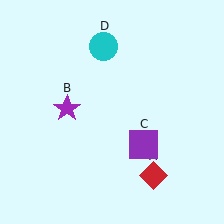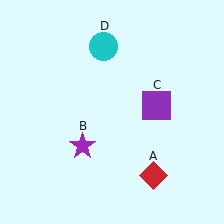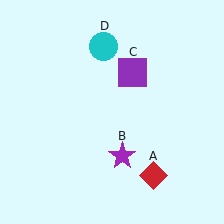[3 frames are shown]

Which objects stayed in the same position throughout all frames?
Red diamond (object A) and cyan circle (object D) remained stationary.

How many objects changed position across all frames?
2 objects changed position: purple star (object B), purple square (object C).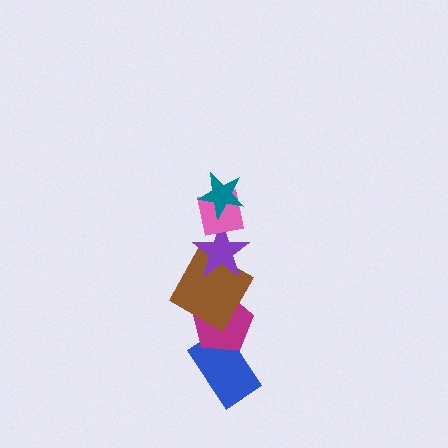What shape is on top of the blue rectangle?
The magenta pentagon is on top of the blue rectangle.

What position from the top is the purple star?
The purple star is 3rd from the top.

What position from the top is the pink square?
The pink square is 2nd from the top.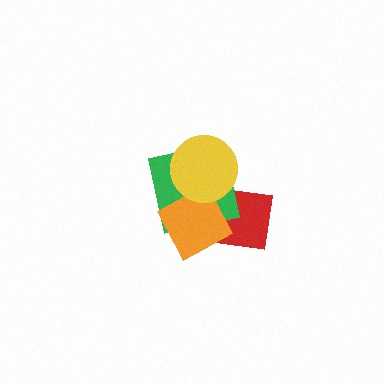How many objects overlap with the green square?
3 objects overlap with the green square.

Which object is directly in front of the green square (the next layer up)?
The orange square is directly in front of the green square.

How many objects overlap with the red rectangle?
3 objects overlap with the red rectangle.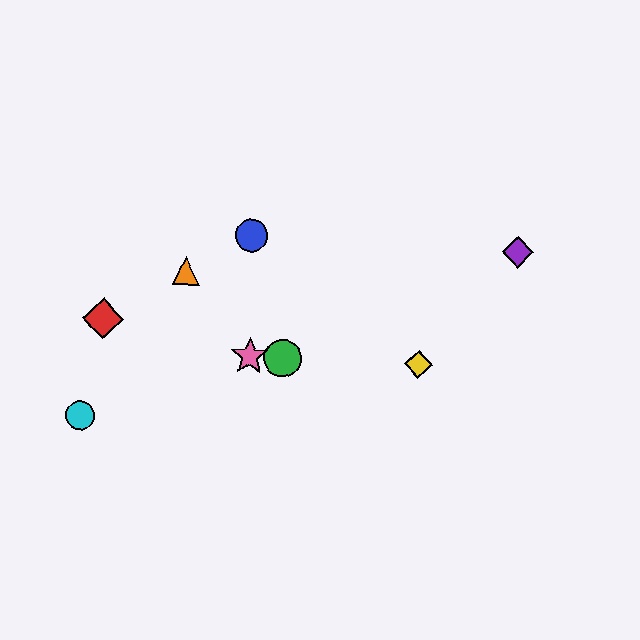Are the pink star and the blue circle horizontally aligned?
No, the pink star is at y≈356 and the blue circle is at y≈236.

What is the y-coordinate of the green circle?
The green circle is at y≈358.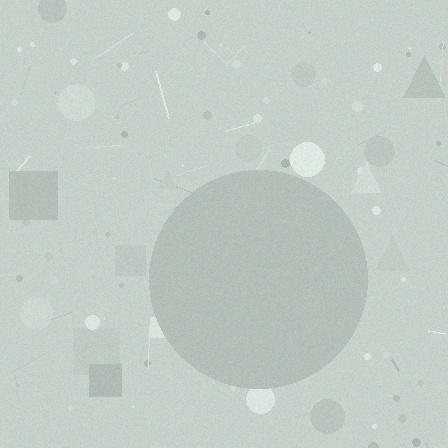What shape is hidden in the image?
A circle is hidden in the image.